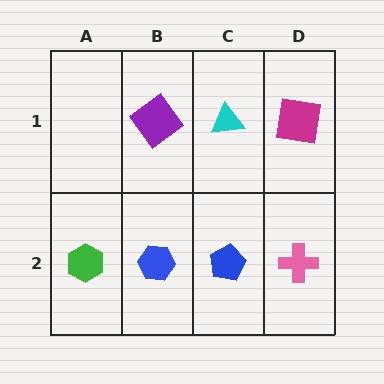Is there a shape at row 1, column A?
No, that cell is empty.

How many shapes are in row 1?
3 shapes.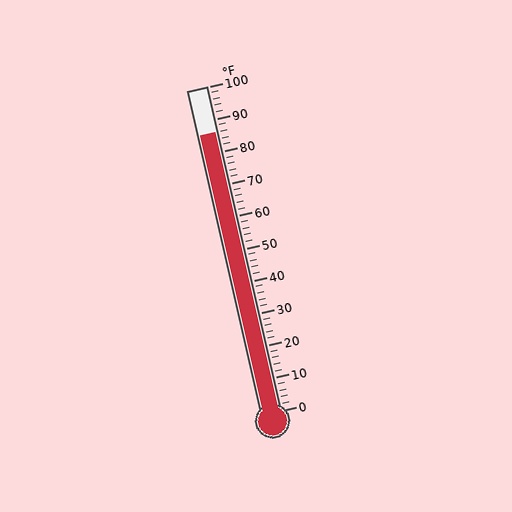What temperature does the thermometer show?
The thermometer shows approximately 86°F.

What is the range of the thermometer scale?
The thermometer scale ranges from 0°F to 100°F.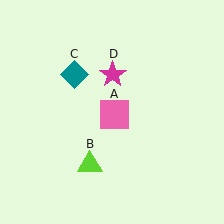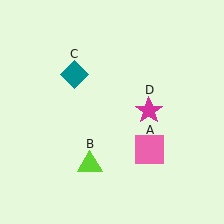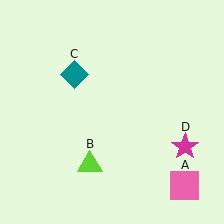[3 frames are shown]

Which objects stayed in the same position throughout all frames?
Lime triangle (object B) and teal diamond (object C) remained stationary.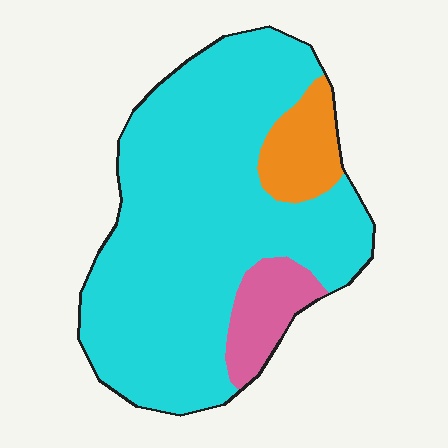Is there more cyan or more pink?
Cyan.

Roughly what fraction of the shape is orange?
Orange covers around 10% of the shape.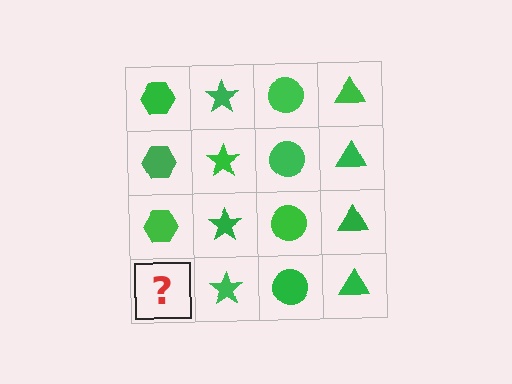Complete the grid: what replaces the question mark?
The question mark should be replaced with a green hexagon.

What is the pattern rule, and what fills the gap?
The rule is that each column has a consistent shape. The gap should be filled with a green hexagon.